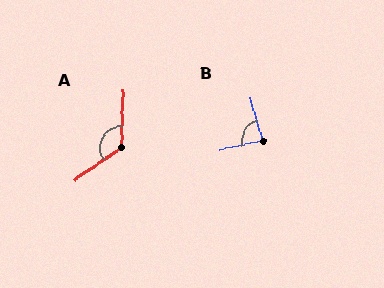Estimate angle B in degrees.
Approximately 86 degrees.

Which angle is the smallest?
B, at approximately 86 degrees.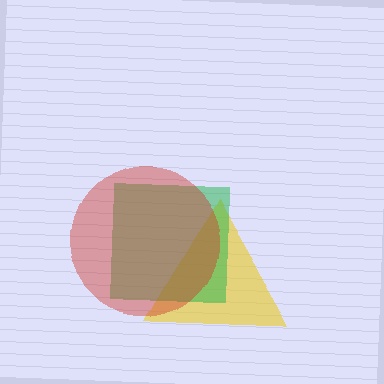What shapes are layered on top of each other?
The layered shapes are: a yellow triangle, a green square, a red circle.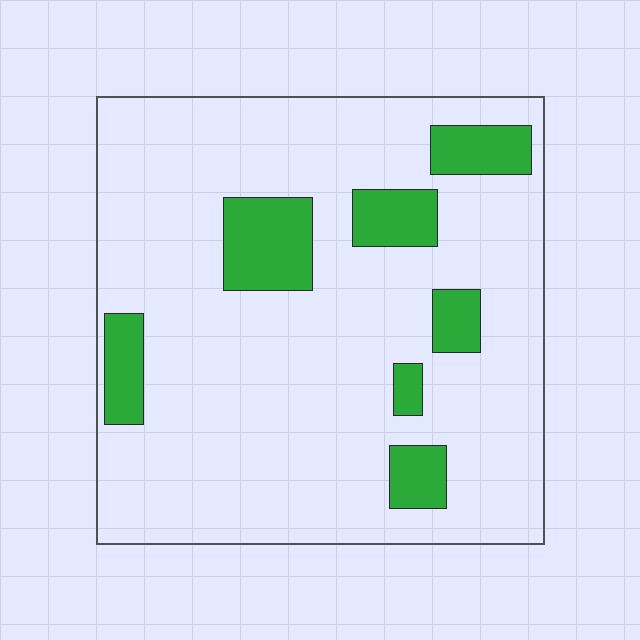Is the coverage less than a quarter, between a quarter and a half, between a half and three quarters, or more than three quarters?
Less than a quarter.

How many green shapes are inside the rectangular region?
7.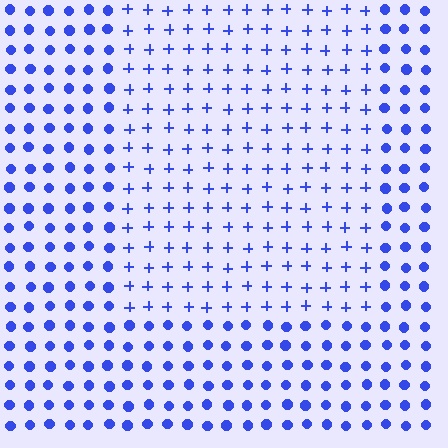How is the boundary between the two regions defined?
The boundary is defined by a change in element shape: plus signs inside vs. circles outside. All elements share the same color and spacing.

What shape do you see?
I see a rectangle.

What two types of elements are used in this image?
The image uses plus signs inside the rectangle region and circles outside it.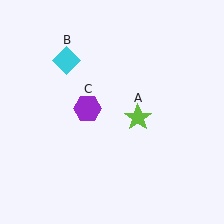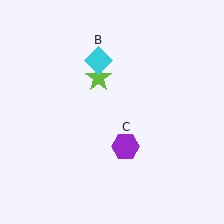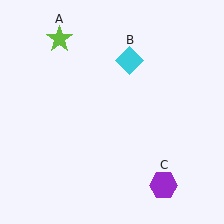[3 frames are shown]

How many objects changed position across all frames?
3 objects changed position: lime star (object A), cyan diamond (object B), purple hexagon (object C).